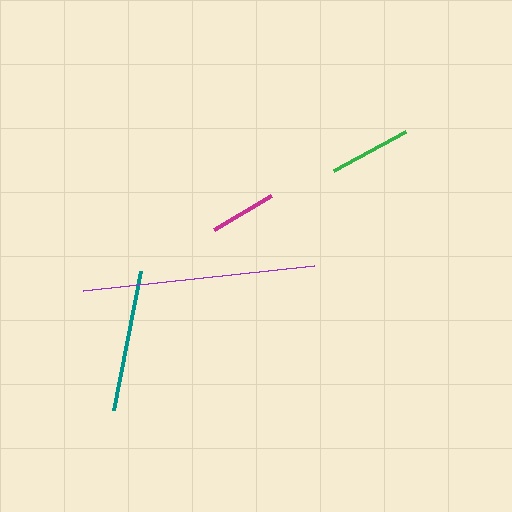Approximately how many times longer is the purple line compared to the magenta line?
The purple line is approximately 3.5 times the length of the magenta line.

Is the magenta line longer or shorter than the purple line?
The purple line is longer than the magenta line.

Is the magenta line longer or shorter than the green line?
The green line is longer than the magenta line.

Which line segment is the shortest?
The magenta line is the shortest at approximately 66 pixels.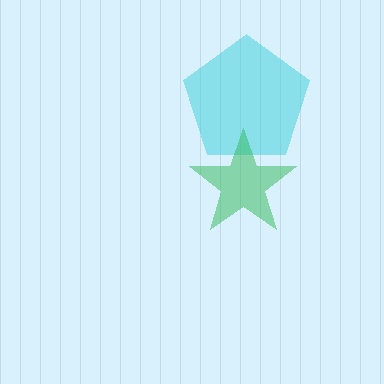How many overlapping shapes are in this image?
There are 2 overlapping shapes in the image.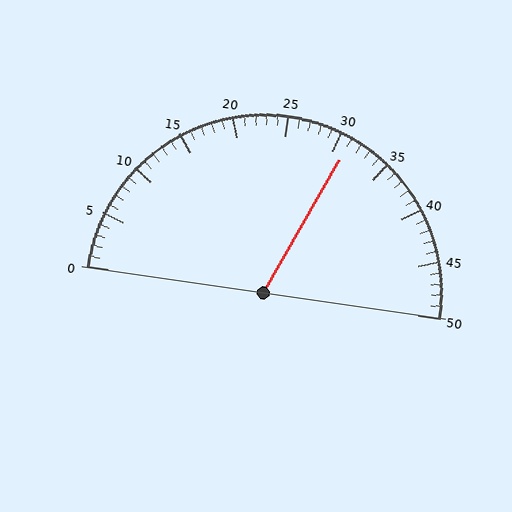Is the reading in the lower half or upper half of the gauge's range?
The reading is in the upper half of the range (0 to 50).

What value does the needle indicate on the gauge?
The needle indicates approximately 31.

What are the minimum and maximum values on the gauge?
The gauge ranges from 0 to 50.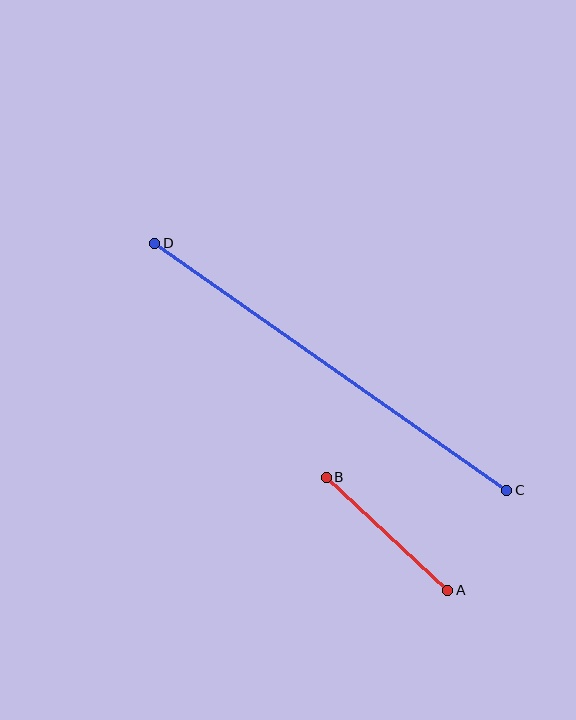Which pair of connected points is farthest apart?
Points C and D are farthest apart.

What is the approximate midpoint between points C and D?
The midpoint is at approximately (331, 367) pixels.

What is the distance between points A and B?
The distance is approximately 166 pixels.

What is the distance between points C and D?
The distance is approximately 430 pixels.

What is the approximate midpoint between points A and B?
The midpoint is at approximately (387, 534) pixels.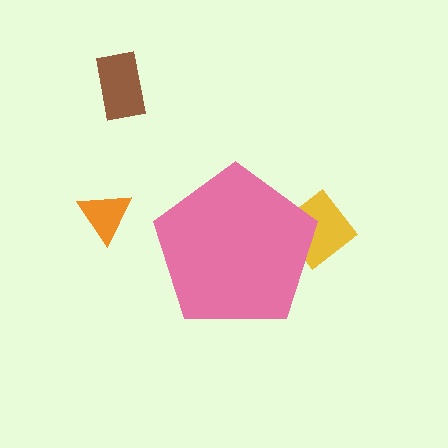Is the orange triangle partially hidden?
No, the orange triangle is fully visible.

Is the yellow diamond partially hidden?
Yes, the yellow diamond is partially hidden behind the pink pentagon.